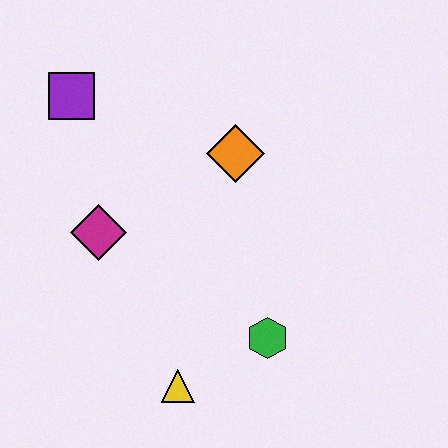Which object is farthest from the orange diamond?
The yellow triangle is farthest from the orange diamond.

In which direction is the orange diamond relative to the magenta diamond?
The orange diamond is to the right of the magenta diamond.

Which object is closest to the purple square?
The magenta diamond is closest to the purple square.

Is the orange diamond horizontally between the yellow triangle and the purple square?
No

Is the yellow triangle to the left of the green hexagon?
Yes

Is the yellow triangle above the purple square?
No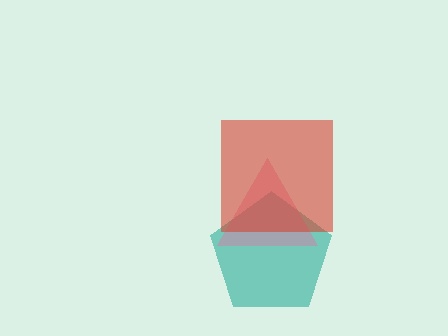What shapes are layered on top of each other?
The layered shapes are: a teal pentagon, a pink triangle, a red square.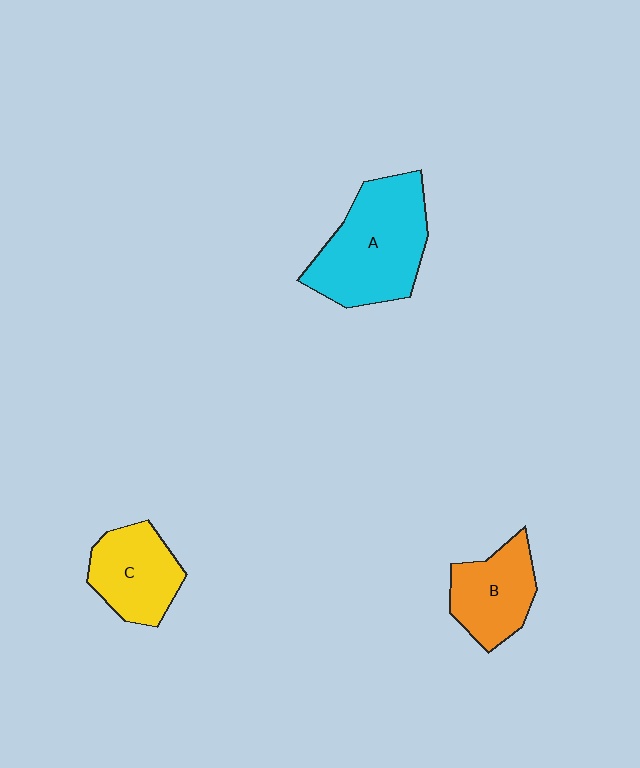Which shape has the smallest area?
Shape B (orange).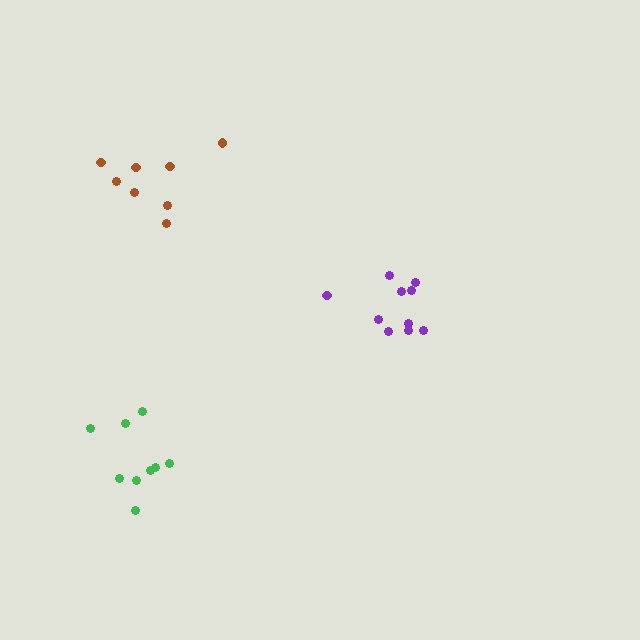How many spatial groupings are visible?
There are 3 spatial groupings.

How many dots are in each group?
Group 1: 10 dots, Group 2: 8 dots, Group 3: 9 dots (27 total).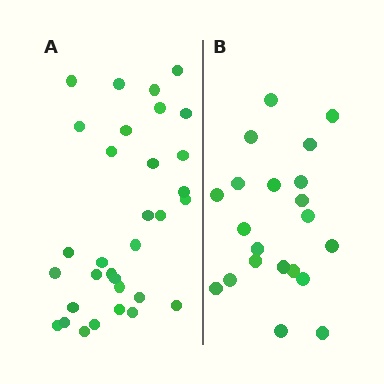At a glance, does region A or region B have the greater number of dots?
Region A (the left region) has more dots.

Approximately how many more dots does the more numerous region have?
Region A has roughly 12 or so more dots than region B.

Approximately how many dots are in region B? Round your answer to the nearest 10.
About 20 dots. (The exact count is 21, which rounds to 20.)